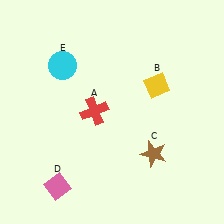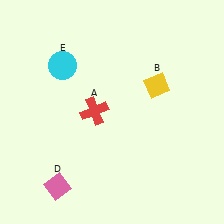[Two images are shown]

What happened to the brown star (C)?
The brown star (C) was removed in Image 2. It was in the bottom-right area of Image 1.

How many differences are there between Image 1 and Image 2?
There is 1 difference between the two images.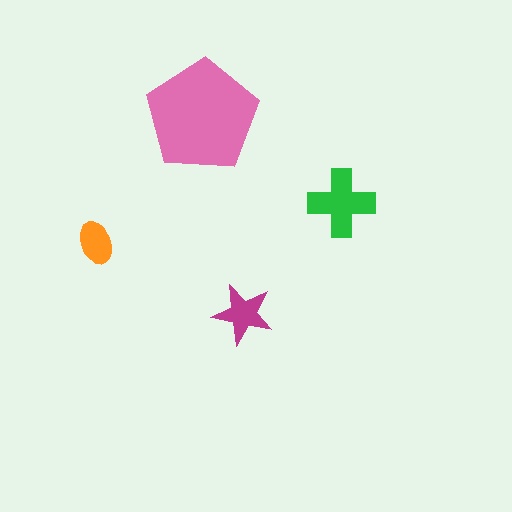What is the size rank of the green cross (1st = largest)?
2nd.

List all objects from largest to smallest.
The pink pentagon, the green cross, the magenta star, the orange ellipse.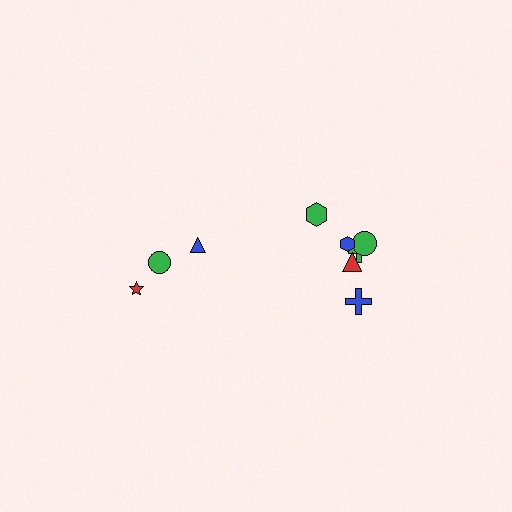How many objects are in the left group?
There are 3 objects.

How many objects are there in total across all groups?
There are 9 objects.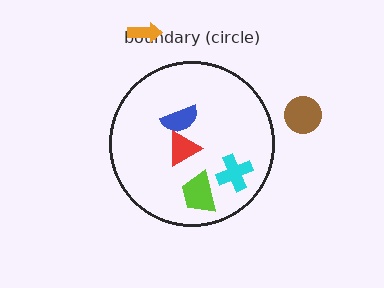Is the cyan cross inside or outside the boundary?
Inside.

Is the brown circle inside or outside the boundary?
Outside.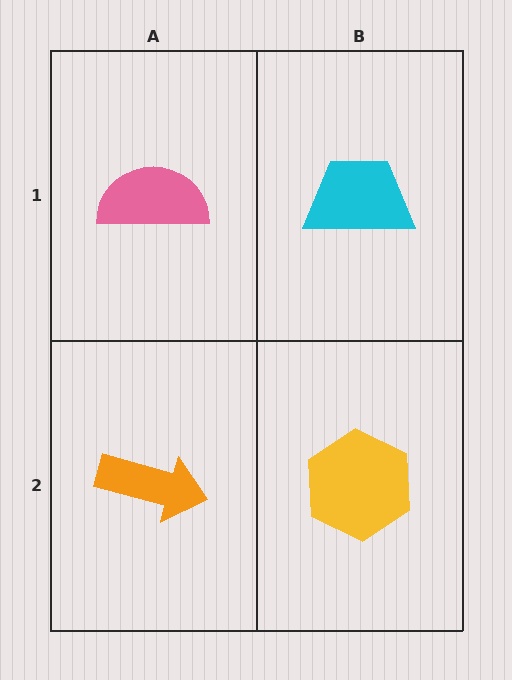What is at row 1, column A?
A pink semicircle.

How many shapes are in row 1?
2 shapes.